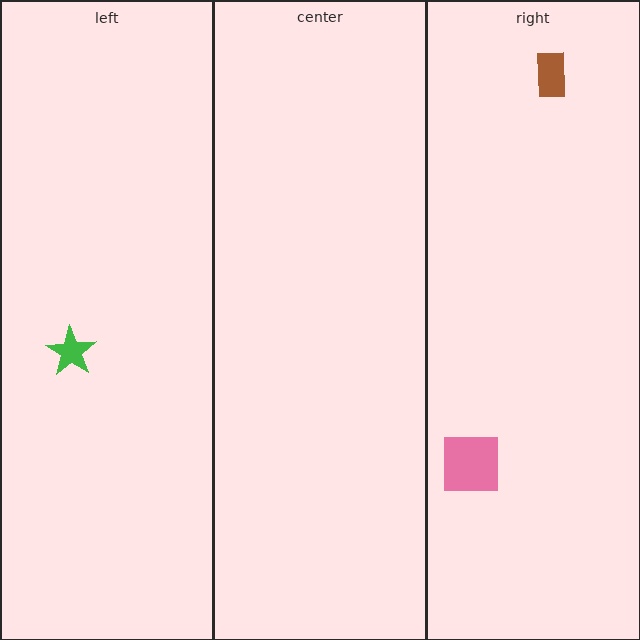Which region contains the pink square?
The right region.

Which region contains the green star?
The left region.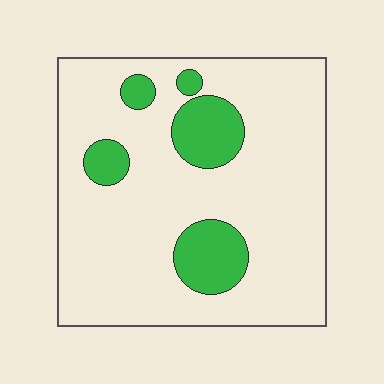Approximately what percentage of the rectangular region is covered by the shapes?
Approximately 15%.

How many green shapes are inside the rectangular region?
5.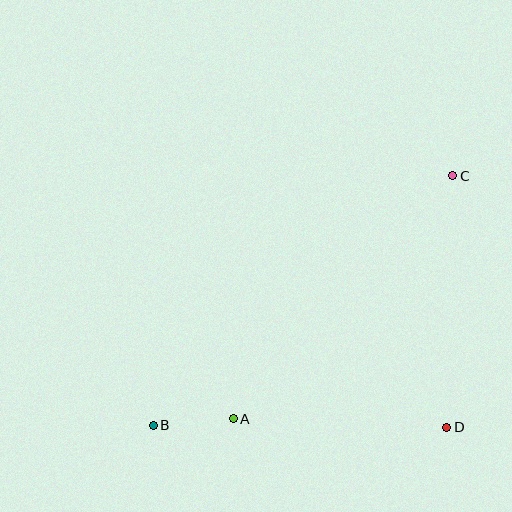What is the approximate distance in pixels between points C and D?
The distance between C and D is approximately 251 pixels.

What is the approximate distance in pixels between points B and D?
The distance between B and D is approximately 294 pixels.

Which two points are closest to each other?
Points A and B are closest to each other.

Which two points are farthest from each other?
Points B and C are farthest from each other.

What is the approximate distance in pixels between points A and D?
The distance between A and D is approximately 214 pixels.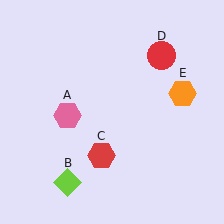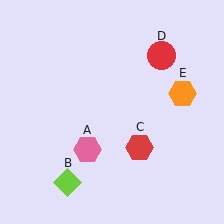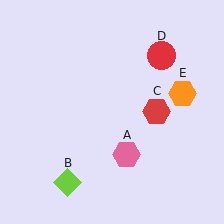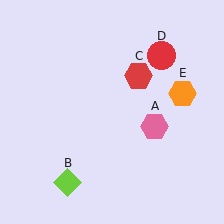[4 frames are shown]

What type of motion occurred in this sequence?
The pink hexagon (object A), red hexagon (object C) rotated counterclockwise around the center of the scene.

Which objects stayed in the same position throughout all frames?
Lime diamond (object B) and red circle (object D) and orange hexagon (object E) remained stationary.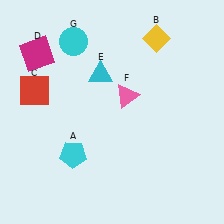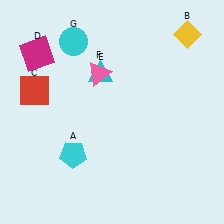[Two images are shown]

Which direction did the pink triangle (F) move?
The pink triangle (F) moved left.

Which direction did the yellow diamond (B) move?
The yellow diamond (B) moved right.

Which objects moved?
The objects that moved are: the yellow diamond (B), the pink triangle (F).